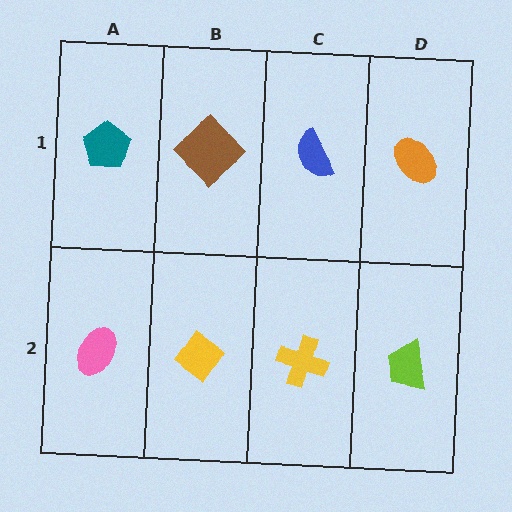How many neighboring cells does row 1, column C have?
3.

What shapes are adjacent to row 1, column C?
A yellow cross (row 2, column C), a brown diamond (row 1, column B), an orange ellipse (row 1, column D).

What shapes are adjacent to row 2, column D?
An orange ellipse (row 1, column D), a yellow cross (row 2, column C).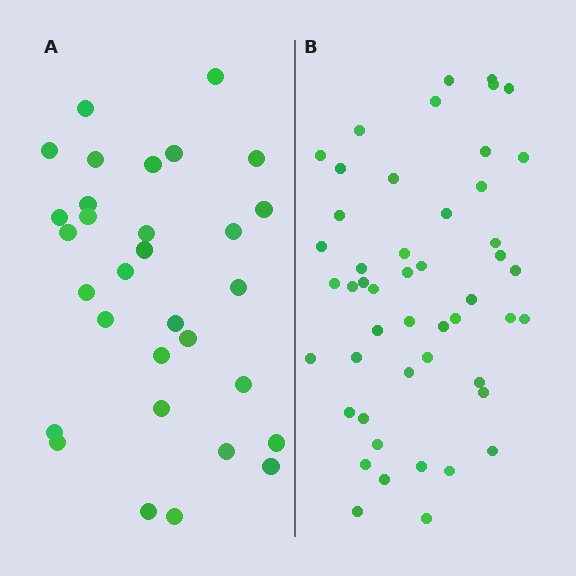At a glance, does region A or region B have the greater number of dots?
Region B (the right region) has more dots.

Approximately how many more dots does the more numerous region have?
Region B has approximately 20 more dots than region A.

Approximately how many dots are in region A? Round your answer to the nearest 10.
About 30 dots. (The exact count is 31, which rounds to 30.)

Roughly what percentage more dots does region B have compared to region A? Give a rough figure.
About 60% more.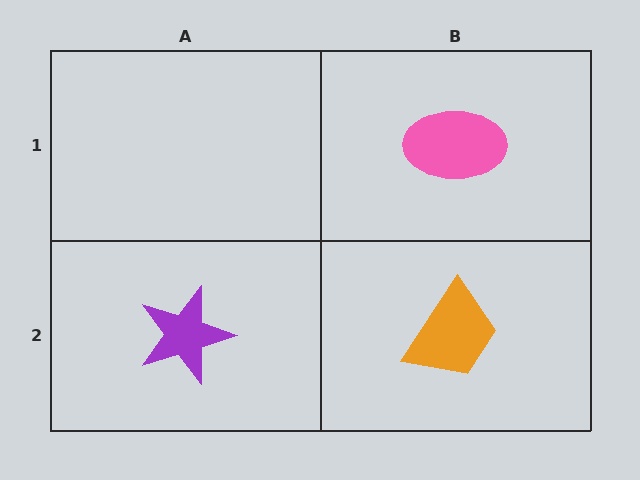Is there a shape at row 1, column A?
No, that cell is empty.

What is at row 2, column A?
A purple star.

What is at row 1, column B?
A pink ellipse.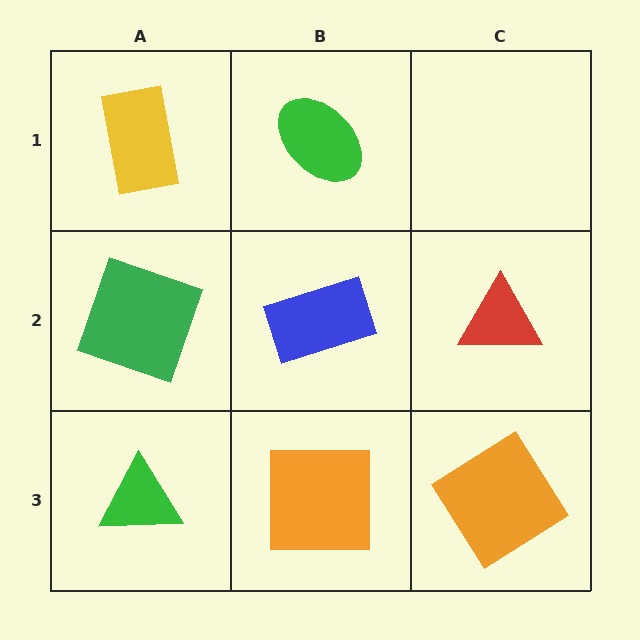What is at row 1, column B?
A green ellipse.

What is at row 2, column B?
A blue rectangle.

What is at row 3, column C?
An orange diamond.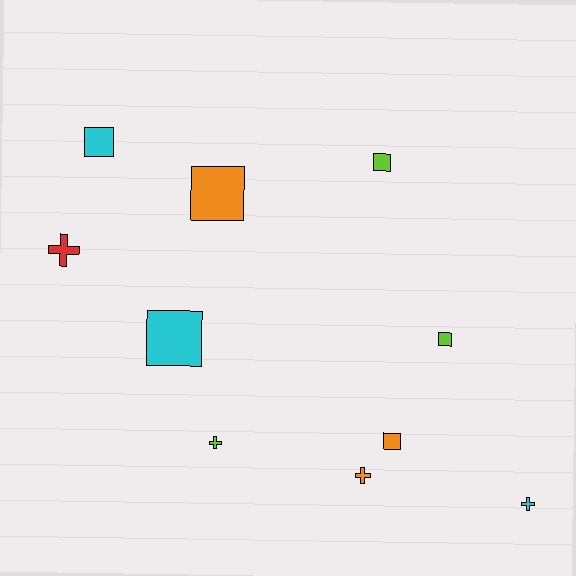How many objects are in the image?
There are 10 objects.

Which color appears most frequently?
Orange, with 3 objects.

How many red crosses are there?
There is 1 red cross.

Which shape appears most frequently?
Square, with 6 objects.